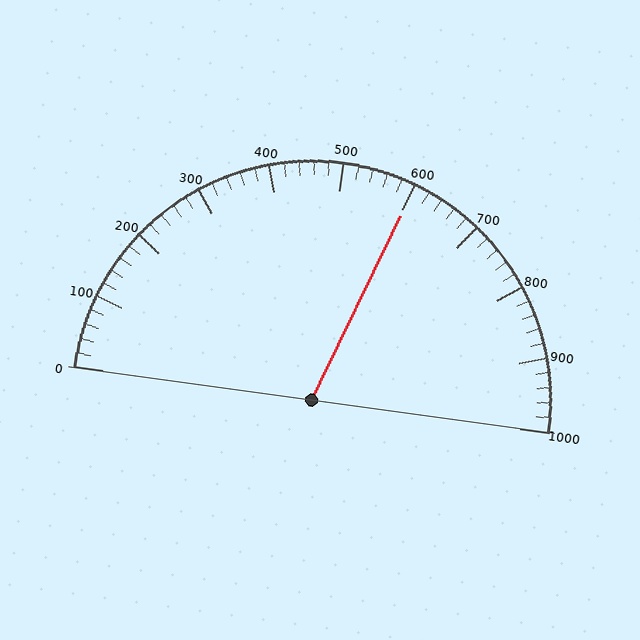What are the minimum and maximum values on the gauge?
The gauge ranges from 0 to 1000.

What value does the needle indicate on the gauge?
The needle indicates approximately 600.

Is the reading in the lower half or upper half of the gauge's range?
The reading is in the upper half of the range (0 to 1000).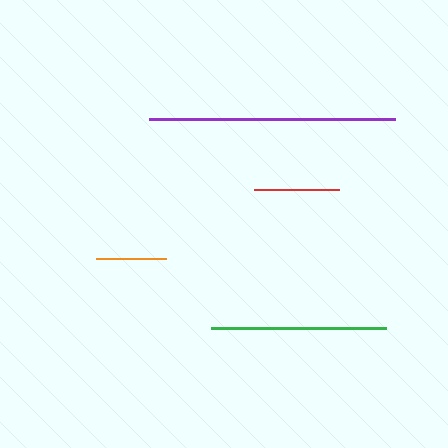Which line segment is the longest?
The purple line is the longest at approximately 246 pixels.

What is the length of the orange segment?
The orange segment is approximately 70 pixels long.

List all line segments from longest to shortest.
From longest to shortest: purple, green, red, orange.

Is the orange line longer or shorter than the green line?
The green line is longer than the orange line.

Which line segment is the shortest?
The orange line is the shortest at approximately 70 pixels.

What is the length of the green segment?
The green segment is approximately 175 pixels long.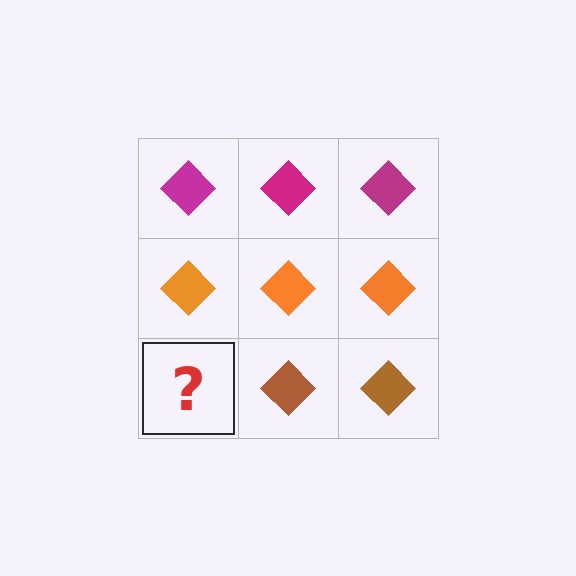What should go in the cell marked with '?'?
The missing cell should contain a brown diamond.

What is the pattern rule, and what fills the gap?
The rule is that each row has a consistent color. The gap should be filled with a brown diamond.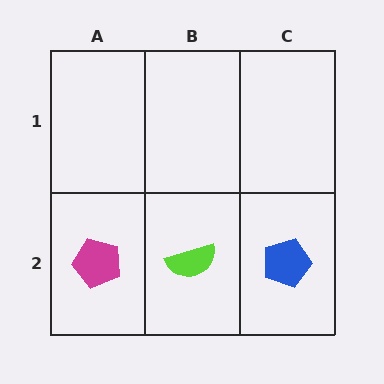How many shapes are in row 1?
0 shapes.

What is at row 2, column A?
A magenta pentagon.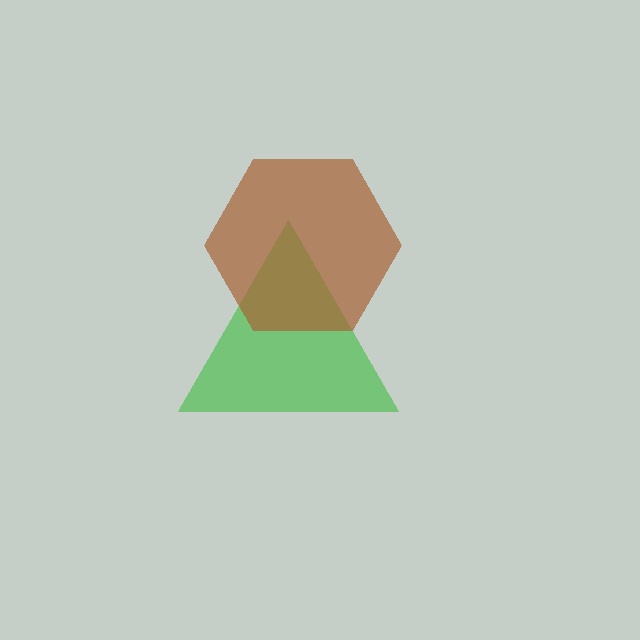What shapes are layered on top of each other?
The layered shapes are: a green triangle, a brown hexagon.